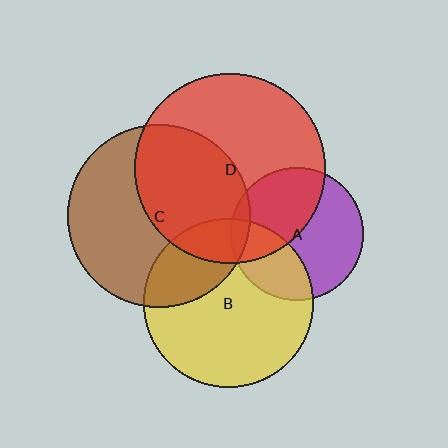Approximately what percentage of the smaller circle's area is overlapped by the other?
Approximately 15%.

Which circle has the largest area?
Circle D (red).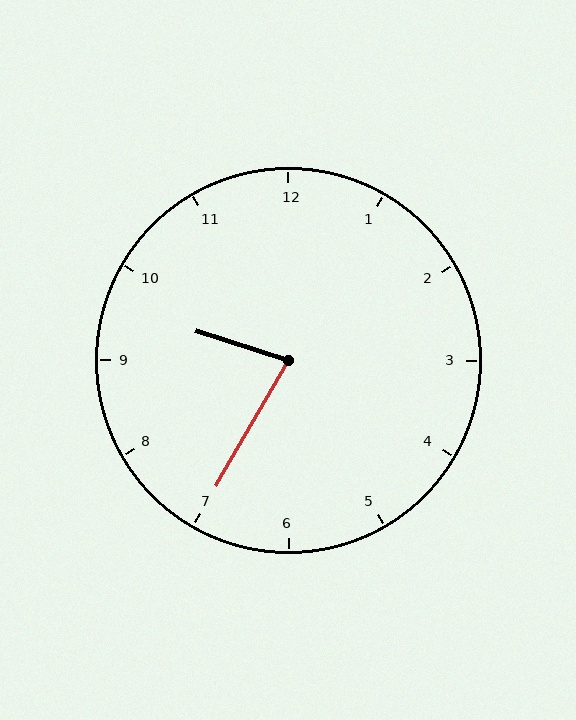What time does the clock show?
9:35.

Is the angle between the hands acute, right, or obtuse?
It is acute.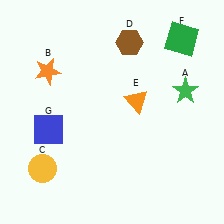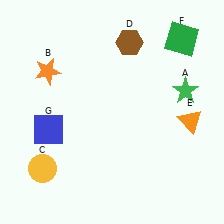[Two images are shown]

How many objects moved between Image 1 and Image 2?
1 object moved between the two images.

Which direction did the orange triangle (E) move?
The orange triangle (E) moved right.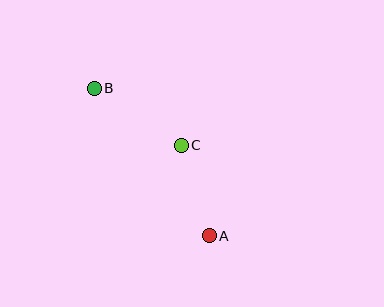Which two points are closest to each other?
Points A and C are closest to each other.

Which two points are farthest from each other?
Points A and B are farthest from each other.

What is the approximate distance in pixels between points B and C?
The distance between B and C is approximately 104 pixels.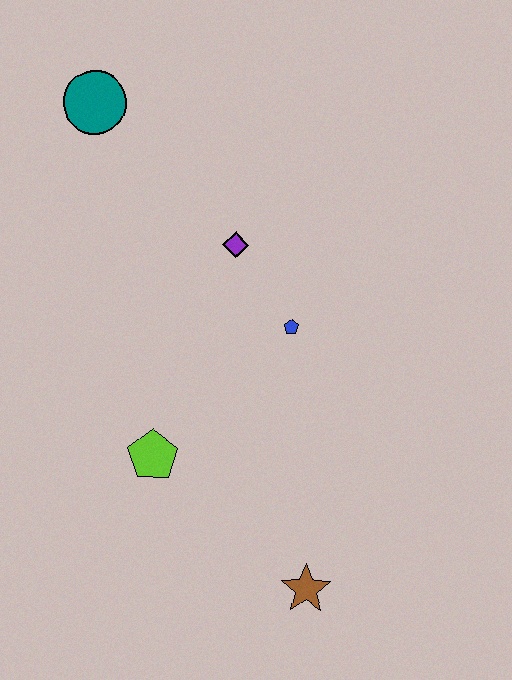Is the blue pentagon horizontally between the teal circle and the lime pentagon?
No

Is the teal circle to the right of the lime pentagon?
No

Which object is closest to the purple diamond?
The blue pentagon is closest to the purple diamond.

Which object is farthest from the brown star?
The teal circle is farthest from the brown star.